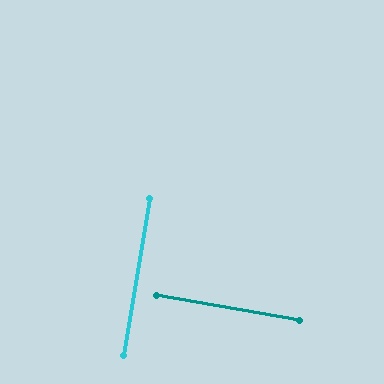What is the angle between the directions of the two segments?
Approximately 89 degrees.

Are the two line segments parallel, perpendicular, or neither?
Perpendicular — they meet at approximately 89°.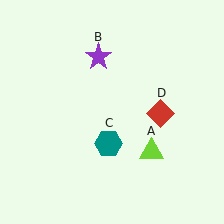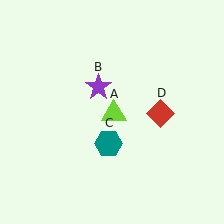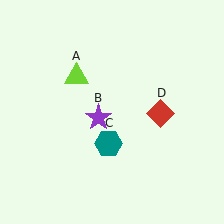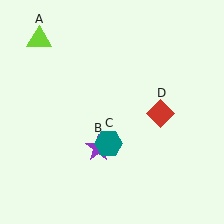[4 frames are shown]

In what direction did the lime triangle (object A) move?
The lime triangle (object A) moved up and to the left.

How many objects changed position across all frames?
2 objects changed position: lime triangle (object A), purple star (object B).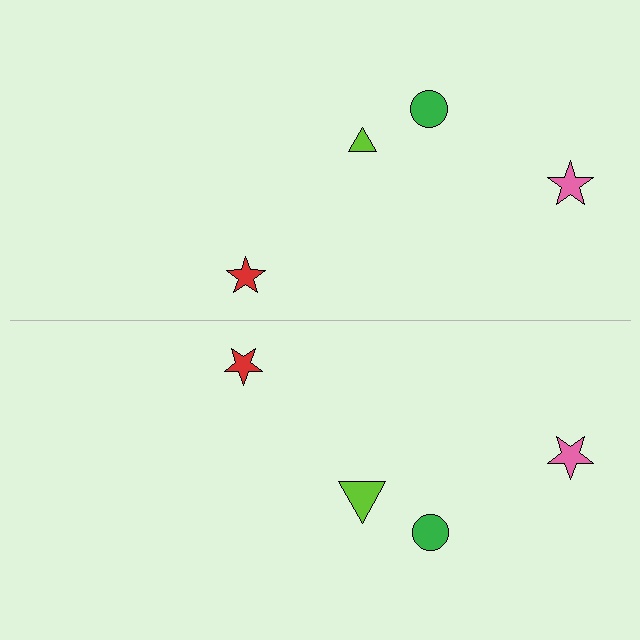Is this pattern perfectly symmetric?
No, the pattern is not perfectly symmetric. The lime triangle on the bottom side has a different size than its mirror counterpart.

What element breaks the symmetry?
The lime triangle on the bottom side has a different size than its mirror counterpart.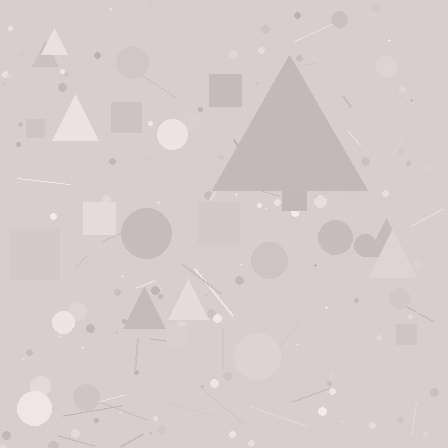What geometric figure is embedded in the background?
A triangle is embedded in the background.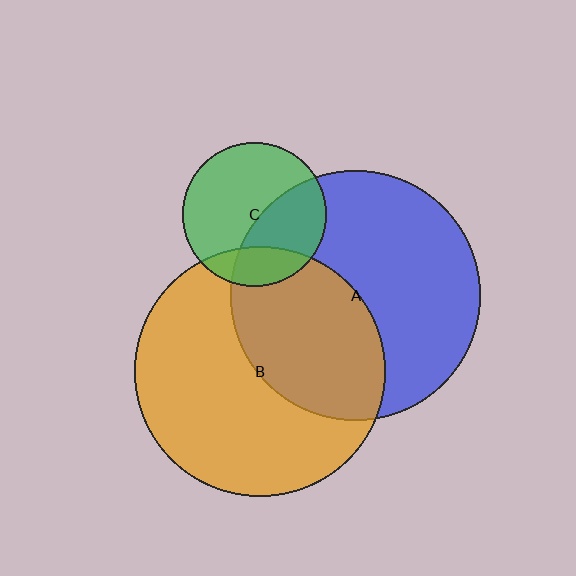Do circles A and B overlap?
Yes.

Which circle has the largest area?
Circle B (orange).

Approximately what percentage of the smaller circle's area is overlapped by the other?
Approximately 40%.